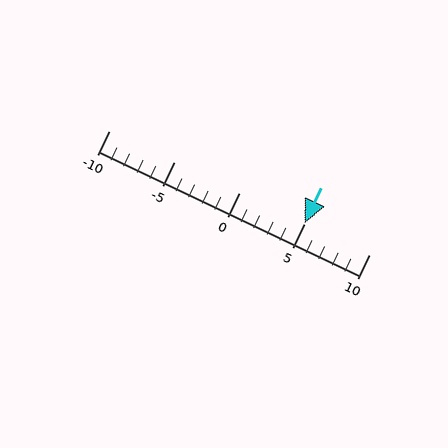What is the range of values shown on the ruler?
The ruler shows values from -10 to 10.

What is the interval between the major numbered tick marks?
The major tick marks are spaced 5 units apart.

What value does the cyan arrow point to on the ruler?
The cyan arrow points to approximately 5.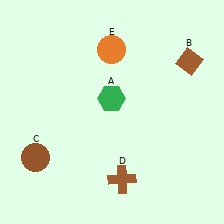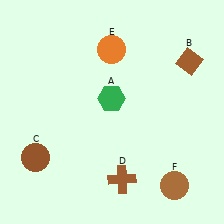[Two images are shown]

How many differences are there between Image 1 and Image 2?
There is 1 difference between the two images.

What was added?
A brown circle (F) was added in Image 2.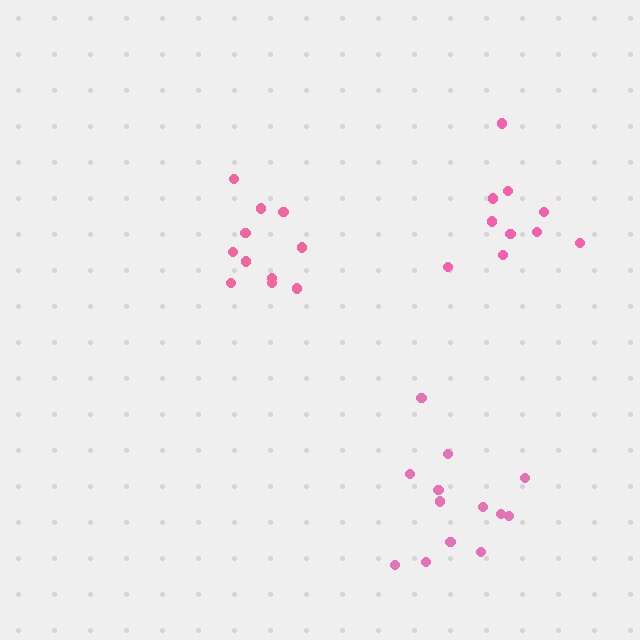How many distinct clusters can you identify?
There are 3 distinct clusters.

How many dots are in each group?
Group 1: 11 dots, Group 2: 10 dots, Group 3: 13 dots (34 total).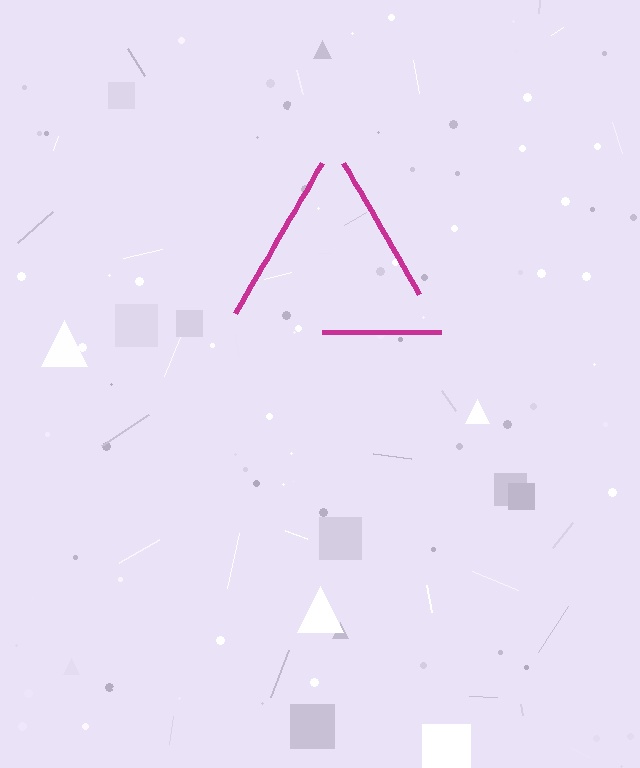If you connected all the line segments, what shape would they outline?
They would outline a triangle.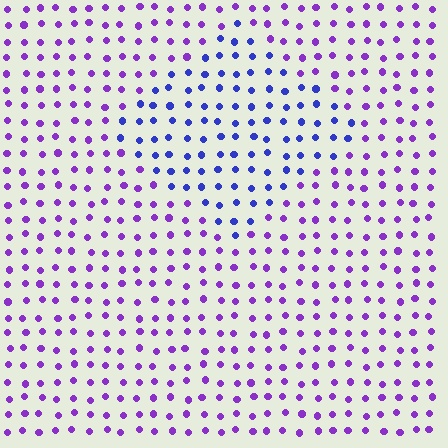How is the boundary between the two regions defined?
The boundary is defined purely by a slight shift in hue (about 40 degrees). Spacing, size, and orientation are identical on both sides.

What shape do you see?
I see a diamond.